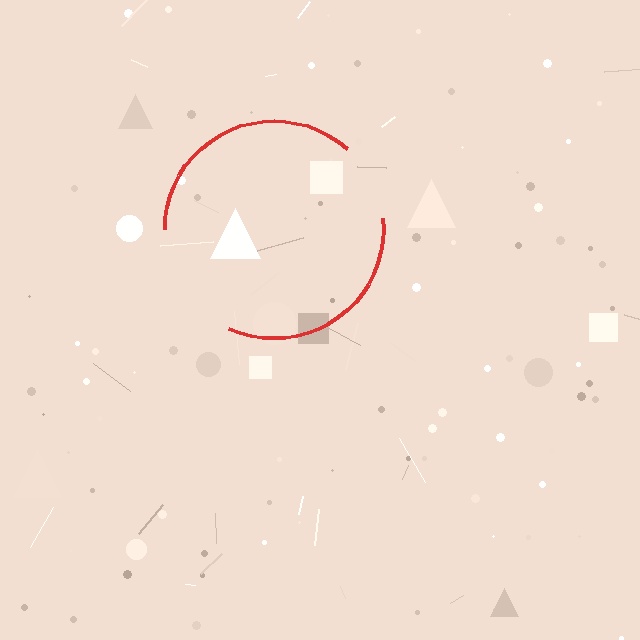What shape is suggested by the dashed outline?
The dashed outline suggests a circle.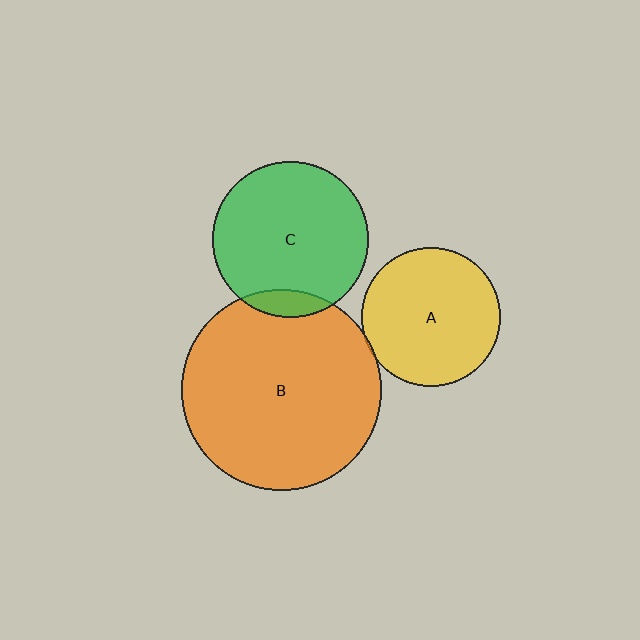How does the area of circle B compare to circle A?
Approximately 2.1 times.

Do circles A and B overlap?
Yes.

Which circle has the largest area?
Circle B (orange).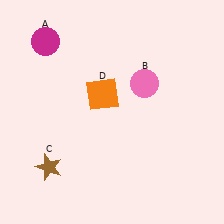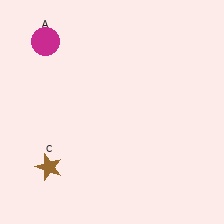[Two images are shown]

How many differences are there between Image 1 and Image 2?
There are 2 differences between the two images.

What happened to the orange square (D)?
The orange square (D) was removed in Image 2. It was in the top-left area of Image 1.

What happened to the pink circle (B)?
The pink circle (B) was removed in Image 2. It was in the top-right area of Image 1.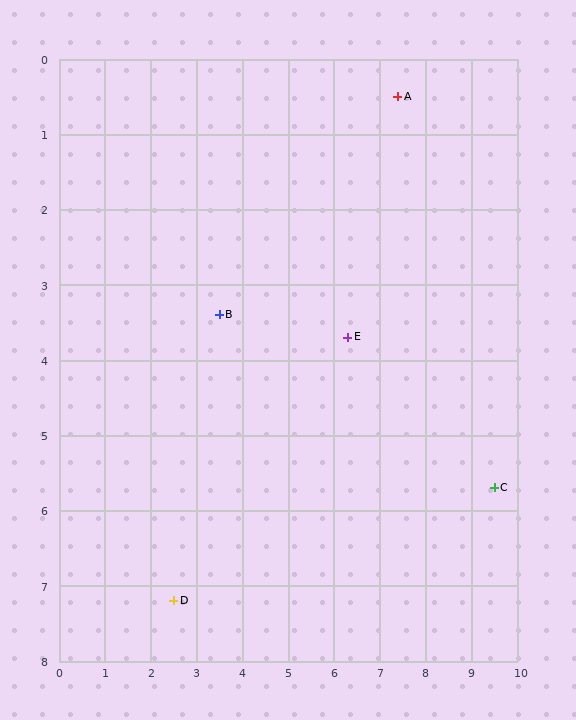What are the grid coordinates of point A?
Point A is at approximately (7.4, 0.5).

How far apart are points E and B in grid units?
Points E and B are about 2.8 grid units apart.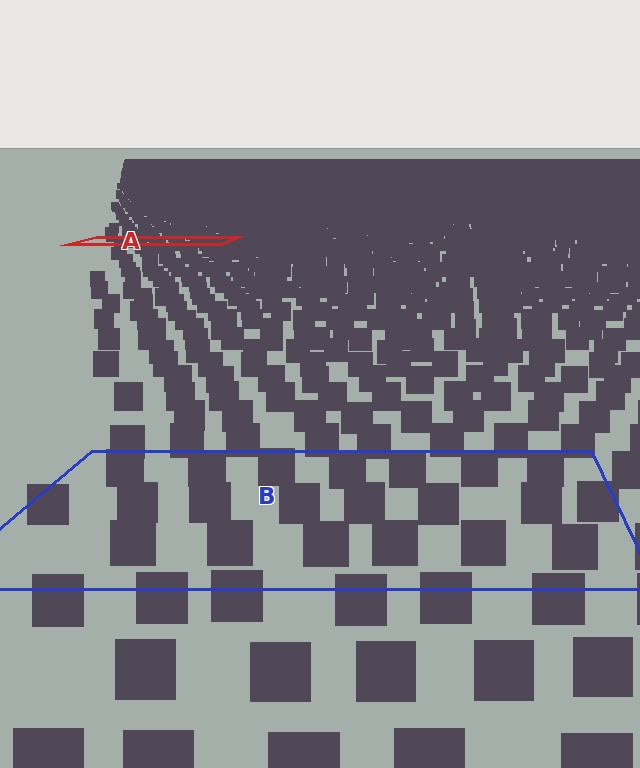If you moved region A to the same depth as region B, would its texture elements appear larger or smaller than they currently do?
They would appear larger. At a closer depth, the same texture elements are projected at a bigger on-screen size.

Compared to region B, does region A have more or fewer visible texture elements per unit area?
Region A has more texture elements per unit area — they are packed more densely because it is farther away.